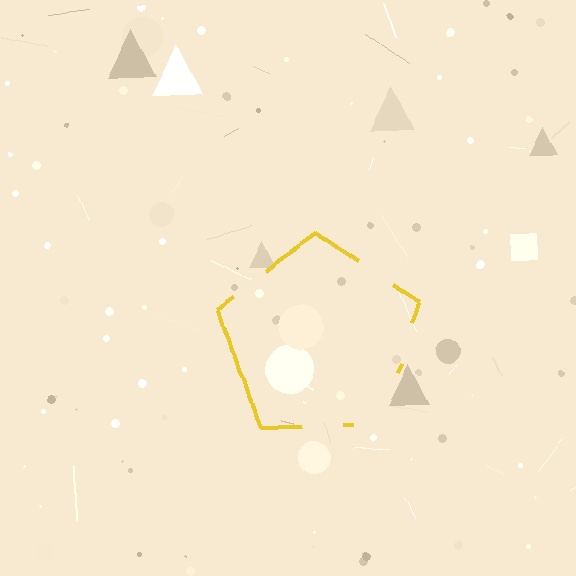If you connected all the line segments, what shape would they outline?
They would outline a pentagon.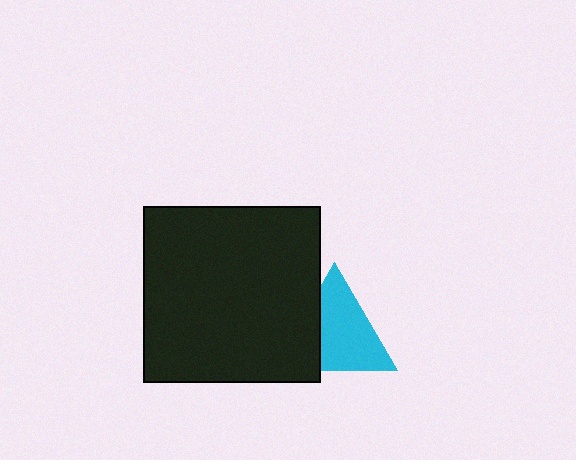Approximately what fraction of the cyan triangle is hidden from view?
Roughly 31% of the cyan triangle is hidden behind the black square.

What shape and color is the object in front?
The object in front is a black square.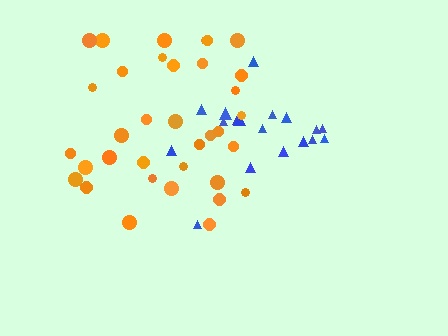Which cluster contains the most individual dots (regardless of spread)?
Orange (35).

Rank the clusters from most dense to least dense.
orange, blue.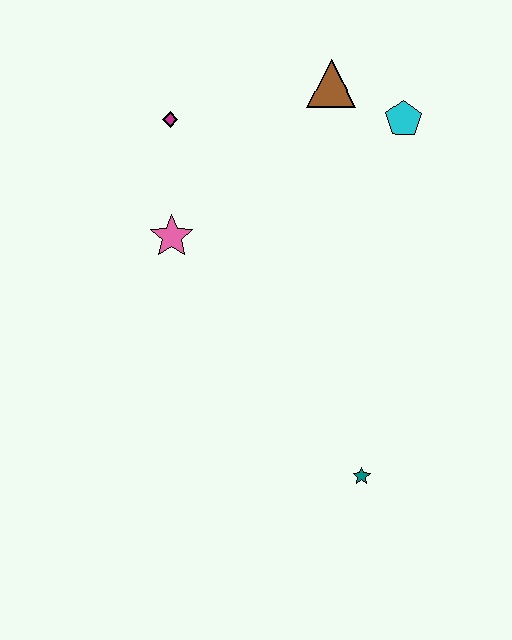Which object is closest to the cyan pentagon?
The brown triangle is closest to the cyan pentagon.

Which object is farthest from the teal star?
The magenta diamond is farthest from the teal star.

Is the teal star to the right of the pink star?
Yes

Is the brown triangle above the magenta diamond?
Yes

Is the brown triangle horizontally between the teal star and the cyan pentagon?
No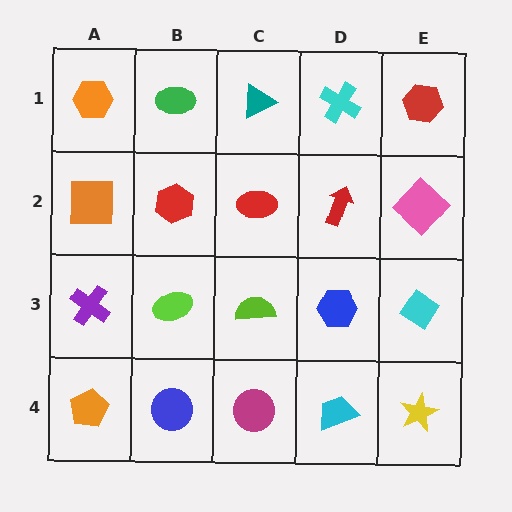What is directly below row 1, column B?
A red hexagon.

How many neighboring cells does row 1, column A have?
2.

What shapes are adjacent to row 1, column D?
A red arrow (row 2, column D), a teal triangle (row 1, column C), a red hexagon (row 1, column E).